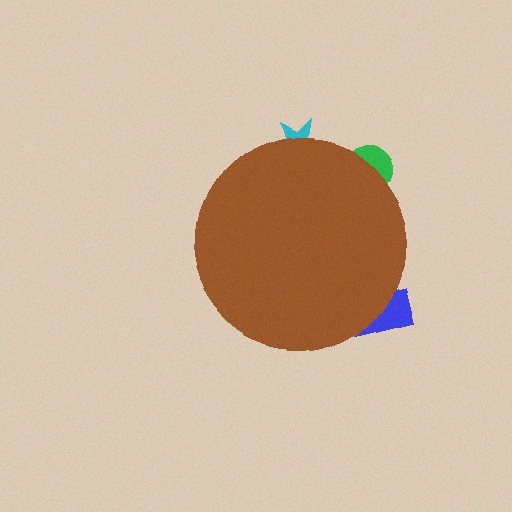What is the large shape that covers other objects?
A brown circle.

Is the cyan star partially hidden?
Yes, the cyan star is partially hidden behind the brown circle.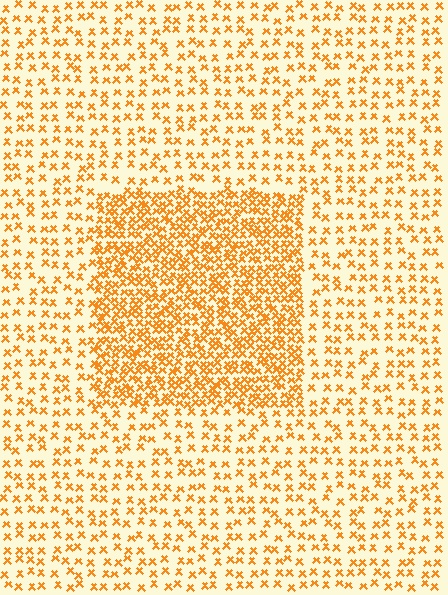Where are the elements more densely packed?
The elements are more densely packed inside the rectangle boundary.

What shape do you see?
I see a rectangle.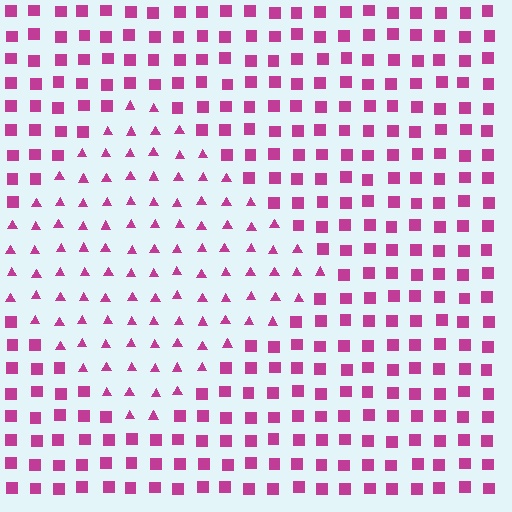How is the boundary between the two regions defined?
The boundary is defined by a change in element shape: triangles inside vs. squares outside. All elements share the same color and spacing.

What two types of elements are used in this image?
The image uses triangles inside the diamond region and squares outside it.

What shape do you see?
I see a diamond.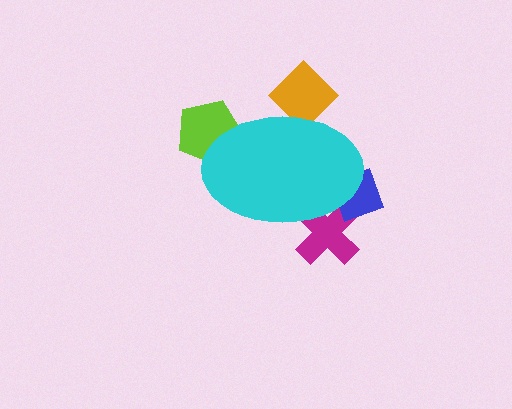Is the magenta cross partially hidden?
Yes, the magenta cross is partially hidden behind the cyan ellipse.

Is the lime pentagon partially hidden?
Yes, the lime pentagon is partially hidden behind the cyan ellipse.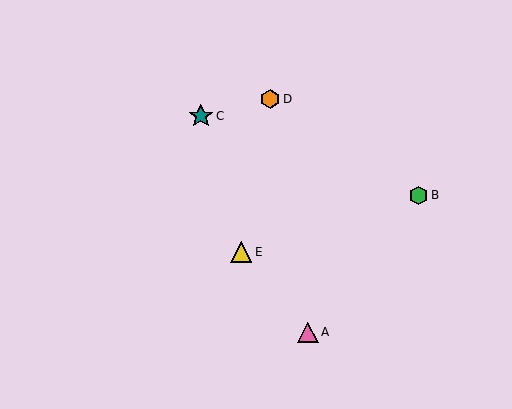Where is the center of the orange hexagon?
The center of the orange hexagon is at (270, 99).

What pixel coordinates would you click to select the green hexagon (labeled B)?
Click at (419, 195) to select the green hexagon B.